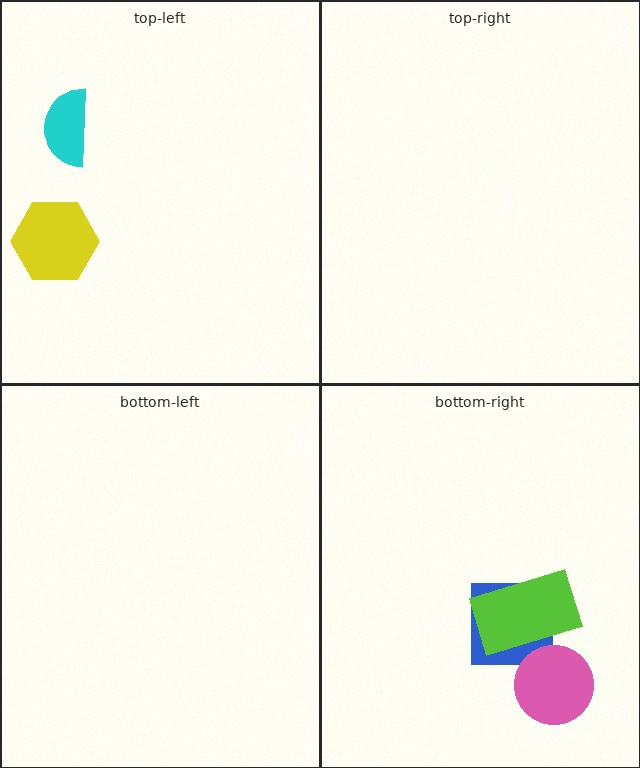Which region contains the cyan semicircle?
The top-left region.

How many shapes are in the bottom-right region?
3.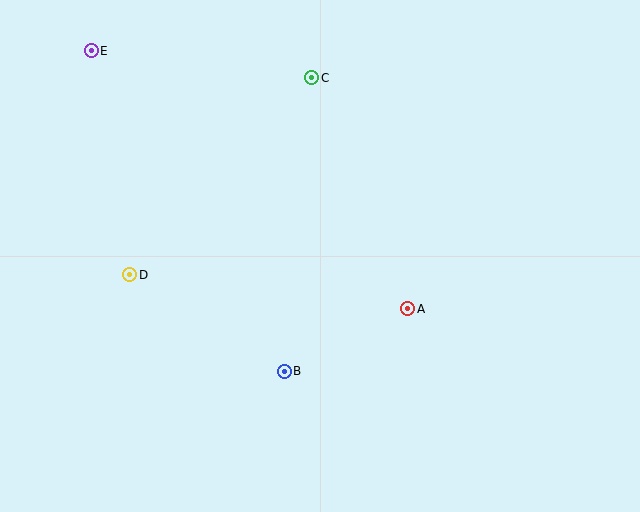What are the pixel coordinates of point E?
Point E is at (91, 51).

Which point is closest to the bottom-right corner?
Point A is closest to the bottom-right corner.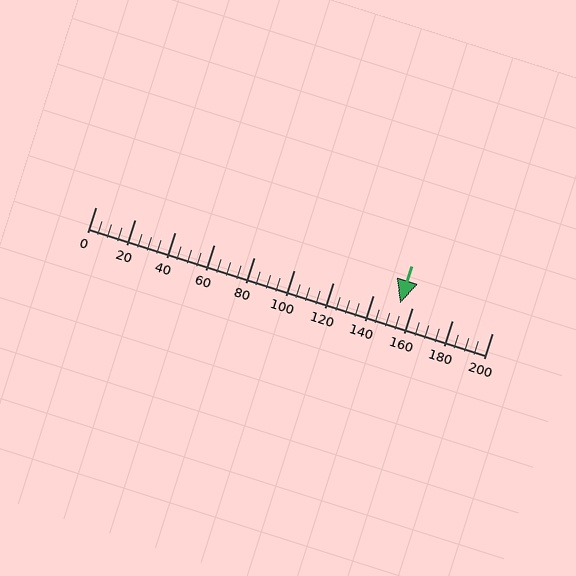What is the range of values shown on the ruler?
The ruler shows values from 0 to 200.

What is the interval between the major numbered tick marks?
The major tick marks are spaced 20 units apart.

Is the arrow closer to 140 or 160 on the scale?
The arrow is closer to 160.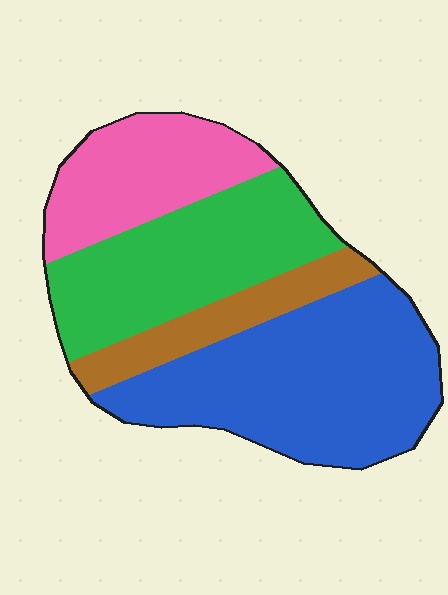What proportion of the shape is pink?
Pink covers 20% of the shape.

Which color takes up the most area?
Blue, at roughly 40%.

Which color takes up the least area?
Brown, at roughly 10%.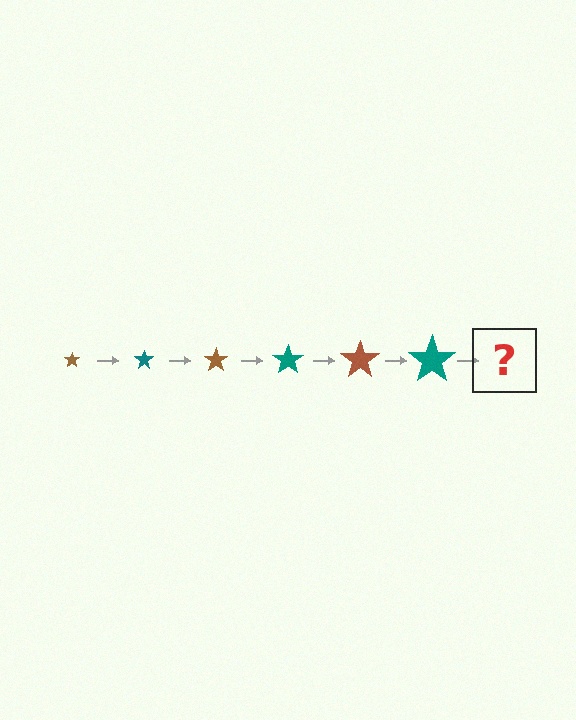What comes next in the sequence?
The next element should be a brown star, larger than the previous one.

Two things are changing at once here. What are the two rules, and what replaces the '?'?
The two rules are that the star grows larger each step and the color cycles through brown and teal. The '?' should be a brown star, larger than the previous one.